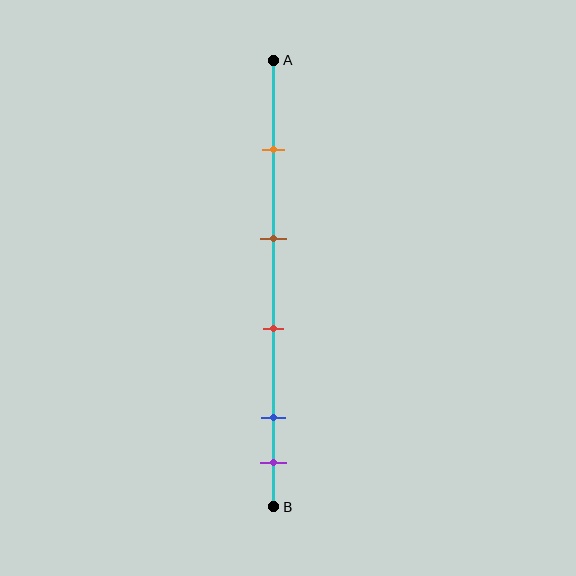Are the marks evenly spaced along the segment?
No, the marks are not evenly spaced.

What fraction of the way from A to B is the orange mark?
The orange mark is approximately 20% (0.2) of the way from A to B.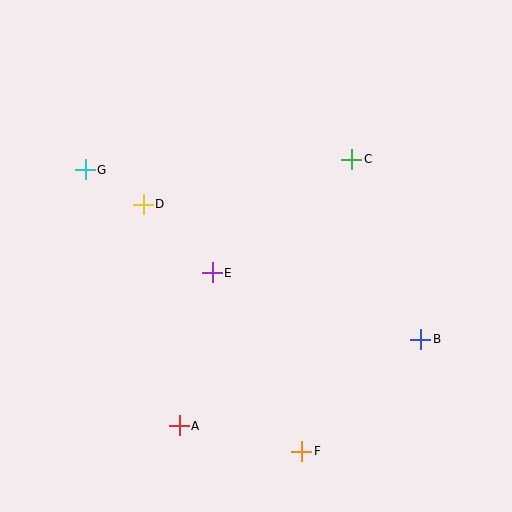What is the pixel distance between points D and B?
The distance between D and B is 309 pixels.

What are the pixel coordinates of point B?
Point B is at (421, 339).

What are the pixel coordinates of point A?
Point A is at (179, 426).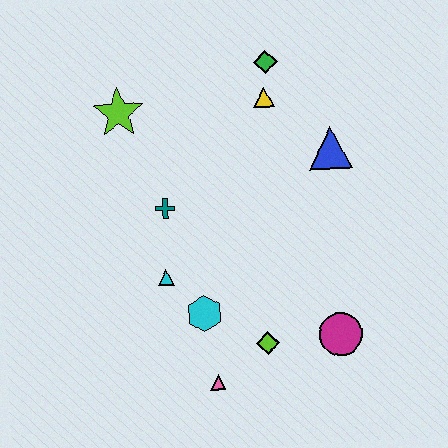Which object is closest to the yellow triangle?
The green diamond is closest to the yellow triangle.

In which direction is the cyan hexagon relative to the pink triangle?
The cyan hexagon is above the pink triangle.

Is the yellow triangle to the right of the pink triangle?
Yes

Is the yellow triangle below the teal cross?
No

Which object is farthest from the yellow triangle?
The pink triangle is farthest from the yellow triangle.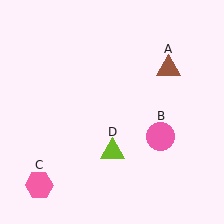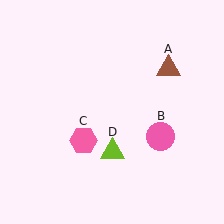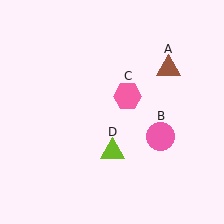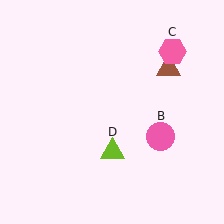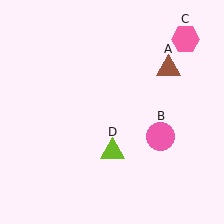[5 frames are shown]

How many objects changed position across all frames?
1 object changed position: pink hexagon (object C).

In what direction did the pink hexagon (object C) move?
The pink hexagon (object C) moved up and to the right.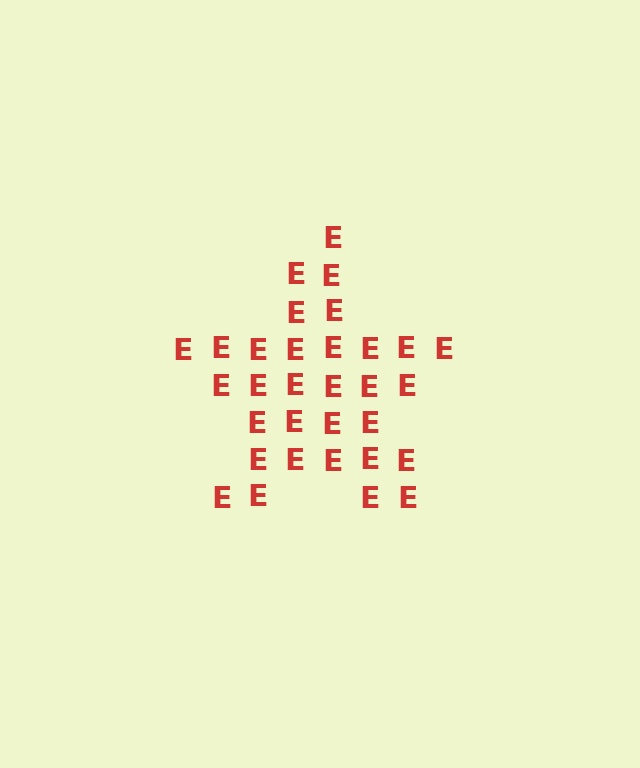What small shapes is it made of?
It is made of small letter E's.